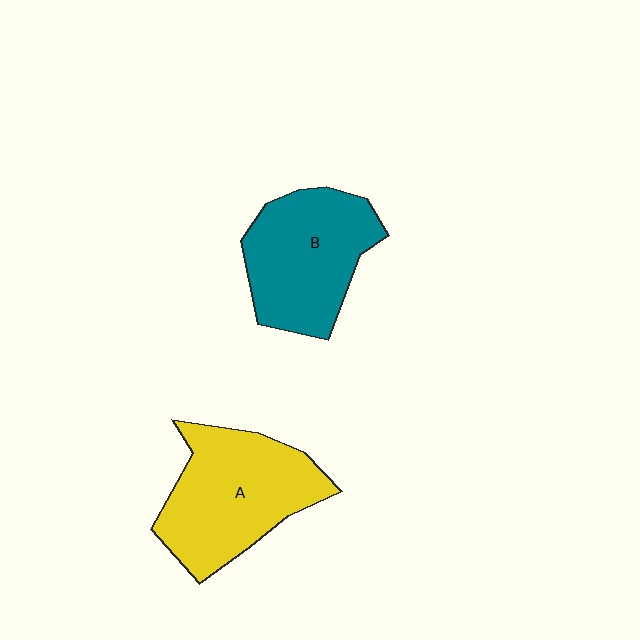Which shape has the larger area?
Shape A (yellow).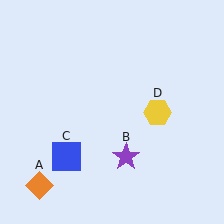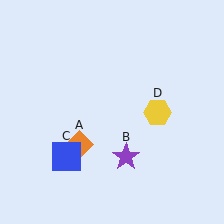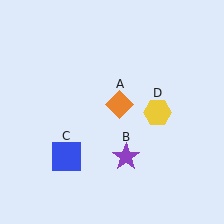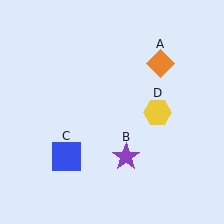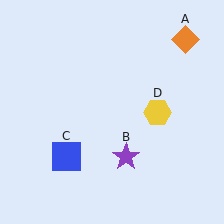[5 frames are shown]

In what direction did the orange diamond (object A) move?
The orange diamond (object A) moved up and to the right.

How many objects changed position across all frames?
1 object changed position: orange diamond (object A).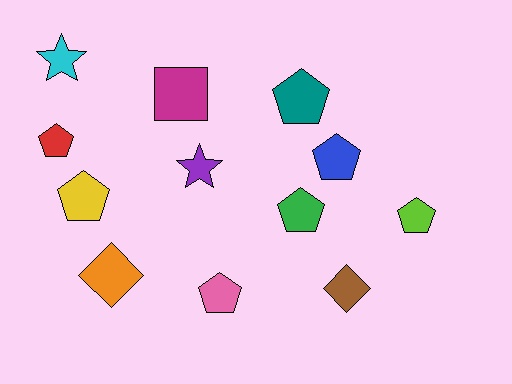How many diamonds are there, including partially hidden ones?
There are 2 diamonds.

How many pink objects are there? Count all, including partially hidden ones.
There is 1 pink object.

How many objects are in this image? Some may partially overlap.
There are 12 objects.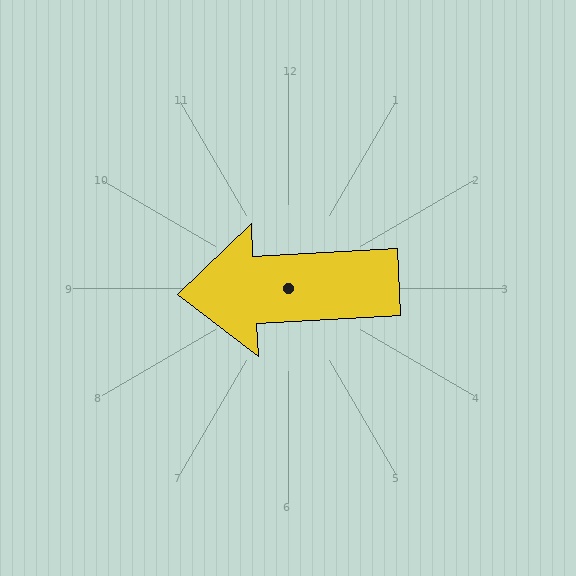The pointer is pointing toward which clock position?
Roughly 9 o'clock.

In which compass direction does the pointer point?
West.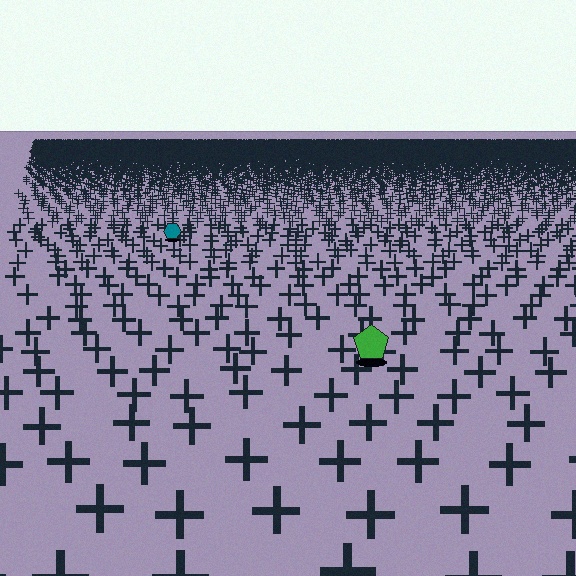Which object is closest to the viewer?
The green pentagon is closest. The texture marks near it are larger and more spread out.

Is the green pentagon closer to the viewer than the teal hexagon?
Yes. The green pentagon is closer — you can tell from the texture gradient: the ground texture is coarser near it.